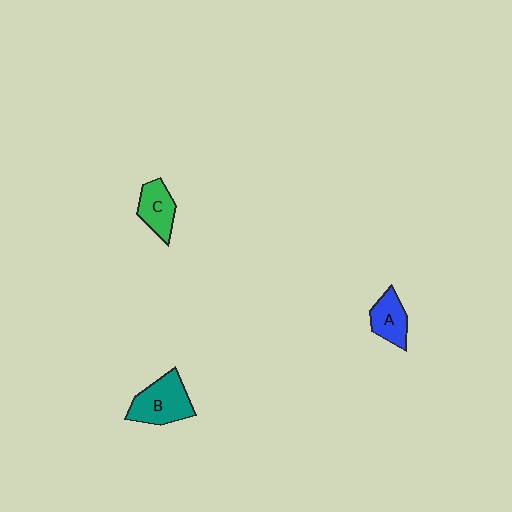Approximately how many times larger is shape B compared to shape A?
Approximately 1.5 times.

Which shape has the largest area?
Shape B (teal).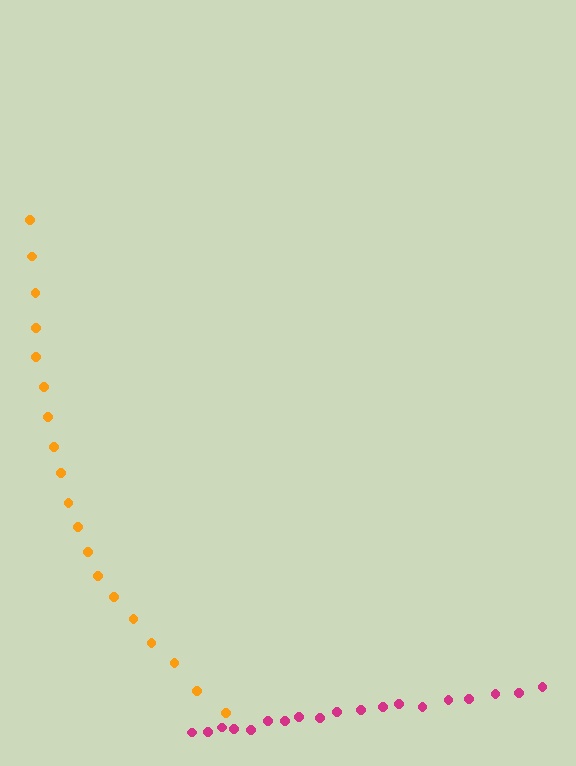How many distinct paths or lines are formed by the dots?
There are 2 distinct paths.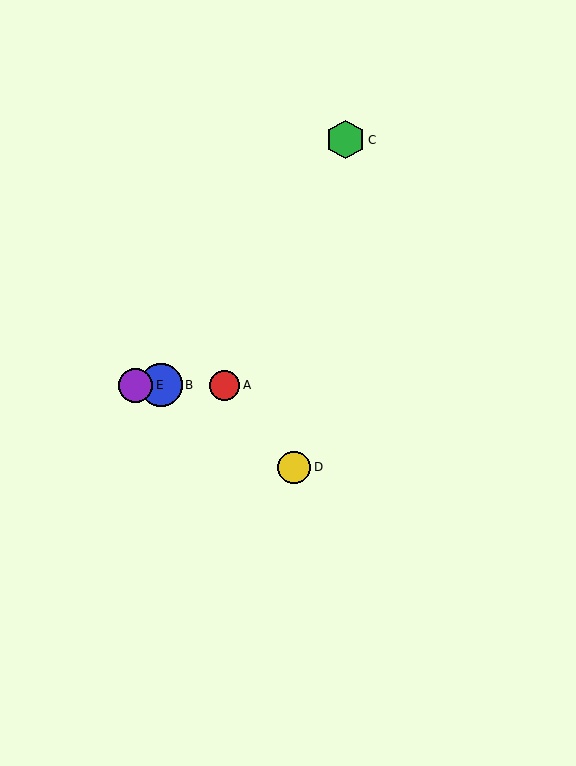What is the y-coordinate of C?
Object C is at y≈140.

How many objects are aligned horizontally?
3 objects (A, B, E) are aligned horizontally.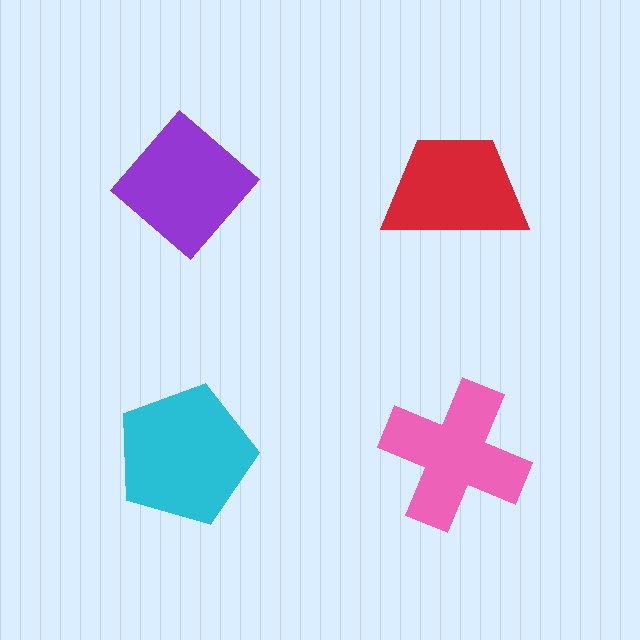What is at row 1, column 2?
A red trapezoid.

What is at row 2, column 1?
A cyan pentagon.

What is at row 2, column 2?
A pink cross.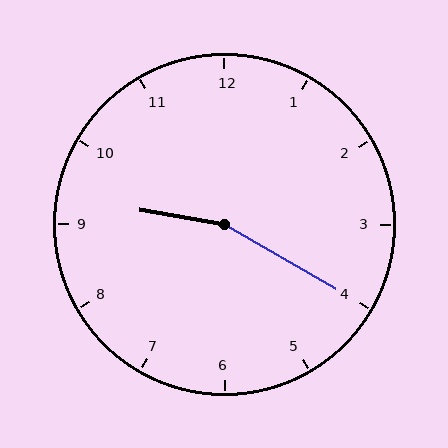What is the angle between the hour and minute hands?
Approximately 160 degrees.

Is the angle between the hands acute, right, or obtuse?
It is obtuse.